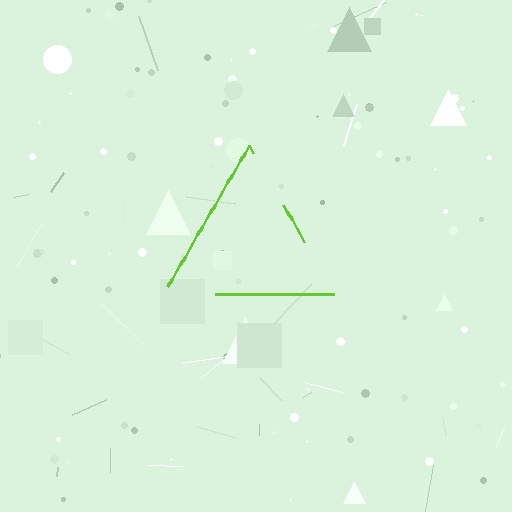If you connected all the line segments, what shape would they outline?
They would outline a triangle.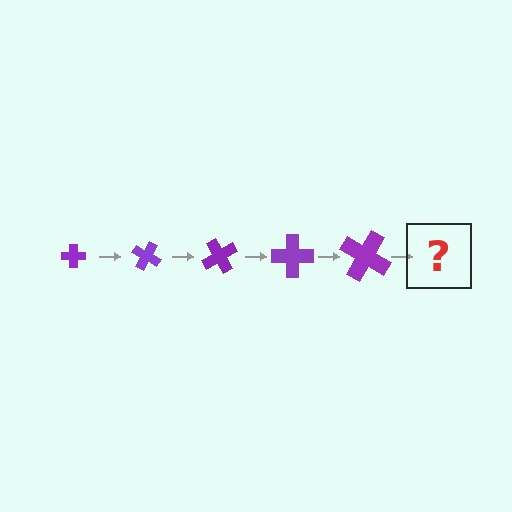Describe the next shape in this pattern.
It should be a cross, larger than the previous one and rotated 150 degrees from the start.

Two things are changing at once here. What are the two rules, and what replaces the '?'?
The two rules are that the cross grows larger each step and it rotates 30 degrees each step. The '?' should be a cross, larger than the previous one and rotated 150 degrees from the start.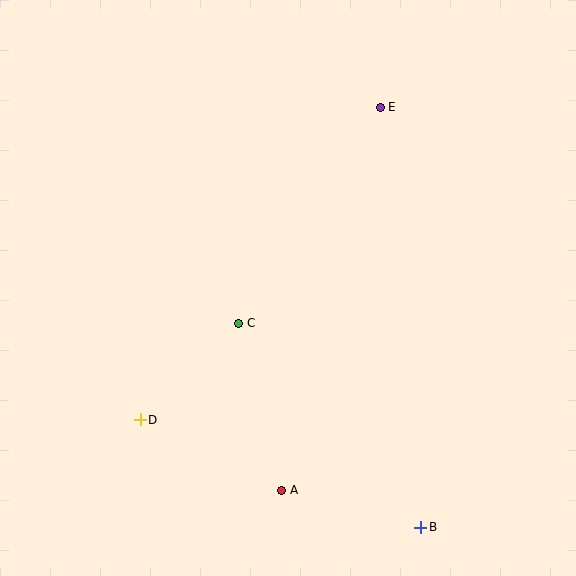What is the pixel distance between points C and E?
The distance between C and E is 258 pixels.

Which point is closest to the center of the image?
Point C at (239, 323) is closest to the center.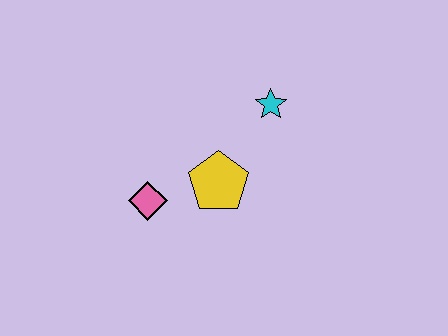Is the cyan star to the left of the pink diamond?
No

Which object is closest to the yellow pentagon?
The pink diamond is closest to the yellow pentagon.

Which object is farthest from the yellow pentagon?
The cyan star is farthest from the yellow pentagon.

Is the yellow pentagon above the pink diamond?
Yes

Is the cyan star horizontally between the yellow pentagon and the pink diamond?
No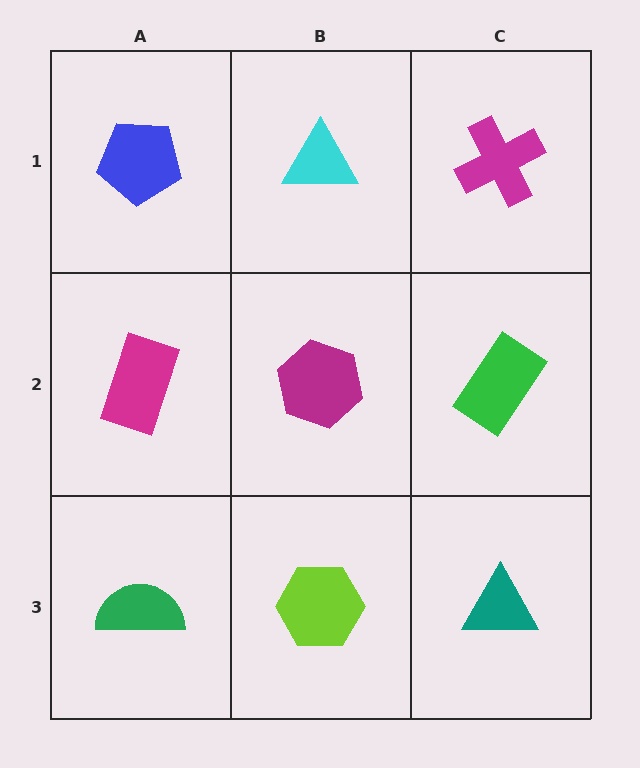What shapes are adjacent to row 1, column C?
A green rectangle (row 2, column C), a cyan triangle (row 1, column B).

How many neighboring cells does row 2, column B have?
4.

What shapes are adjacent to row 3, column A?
A magenta rectangle (row 2, column A), a lime hexagon (row 3, column B).